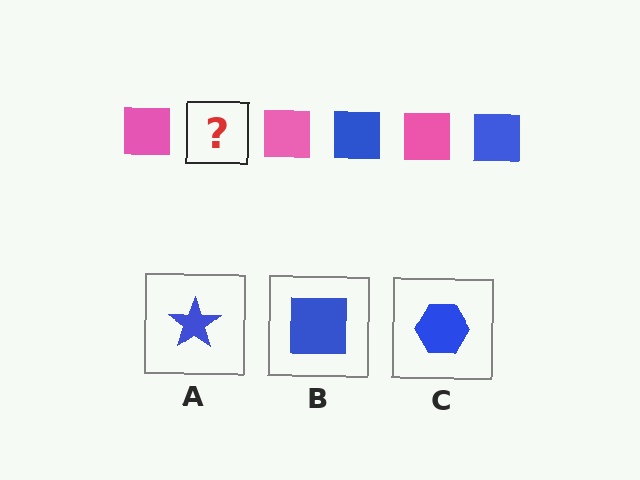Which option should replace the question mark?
Option B.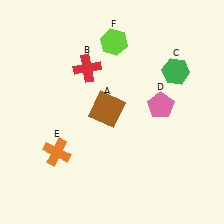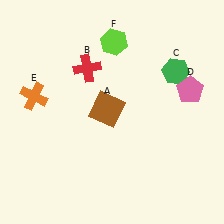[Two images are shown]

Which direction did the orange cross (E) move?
The orange cross (E) moved up.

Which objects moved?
The objects that moved are: the pink pentagon (D), the orange cross (E).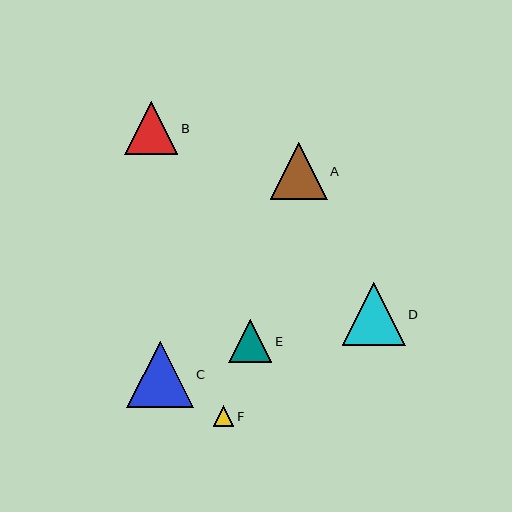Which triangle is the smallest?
Triangle F is the smallest with a size of approximately 21 pixels.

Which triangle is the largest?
Triangle C is the largest with a size of approximately 66 pixels.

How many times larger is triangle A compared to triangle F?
Triangle A is approximately 2.8 times the size of triangle F.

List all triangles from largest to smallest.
From largest to smallest: C, D, A, B, E, F.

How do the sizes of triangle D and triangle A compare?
Triangle D and triangle A are approximately the same size.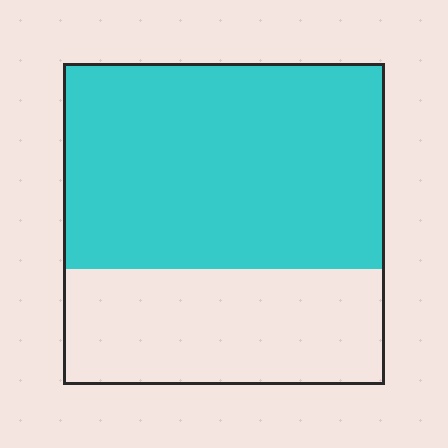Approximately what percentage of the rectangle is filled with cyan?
Approximately 65%.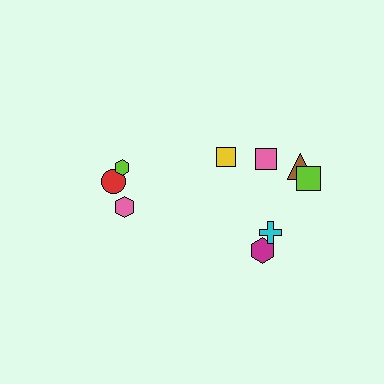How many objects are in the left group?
There are 3 objects.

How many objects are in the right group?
There are 6 objects.